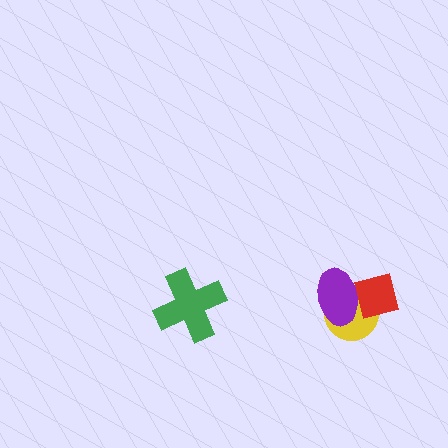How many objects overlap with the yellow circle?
2 objects overlap with the yellow circle.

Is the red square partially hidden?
Yes, it is partially covered by another shape.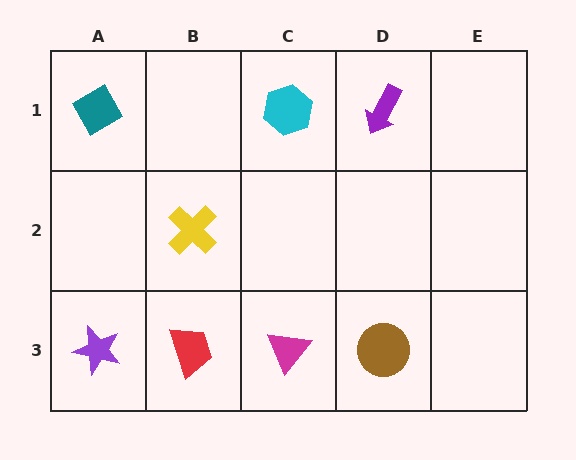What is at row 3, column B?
A red trapezoid.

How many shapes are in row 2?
1 shape.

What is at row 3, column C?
A magenta triangle.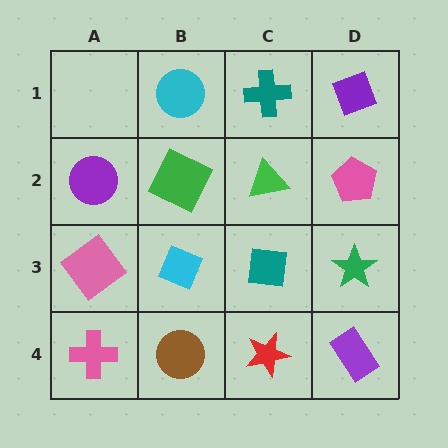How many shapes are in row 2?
4 shapes.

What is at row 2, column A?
A purple circle.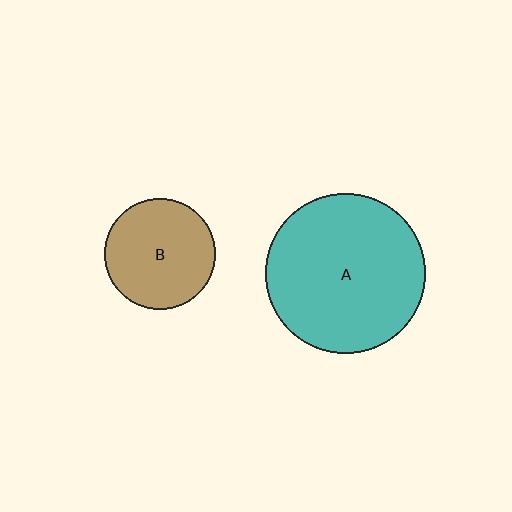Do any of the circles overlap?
No, none of the circles overlap.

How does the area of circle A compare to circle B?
Approximately 2.1 times.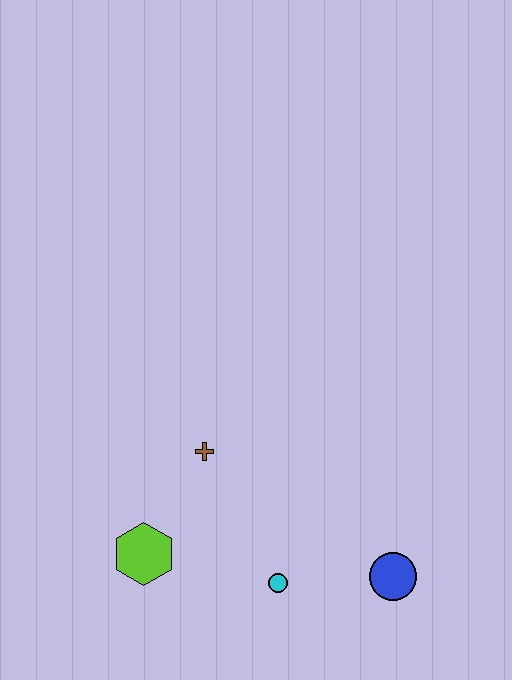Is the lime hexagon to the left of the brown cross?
Yes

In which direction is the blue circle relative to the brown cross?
The blue circle is to the right of the brown cross.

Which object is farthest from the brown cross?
The blue circle is farthest from the brown cross.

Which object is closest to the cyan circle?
The blue circle is closest to the cyan circle.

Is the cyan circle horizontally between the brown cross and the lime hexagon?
No